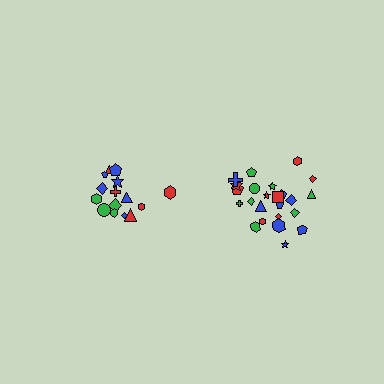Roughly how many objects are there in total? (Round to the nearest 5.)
Roughly 40 objects in total.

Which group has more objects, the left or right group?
The right group.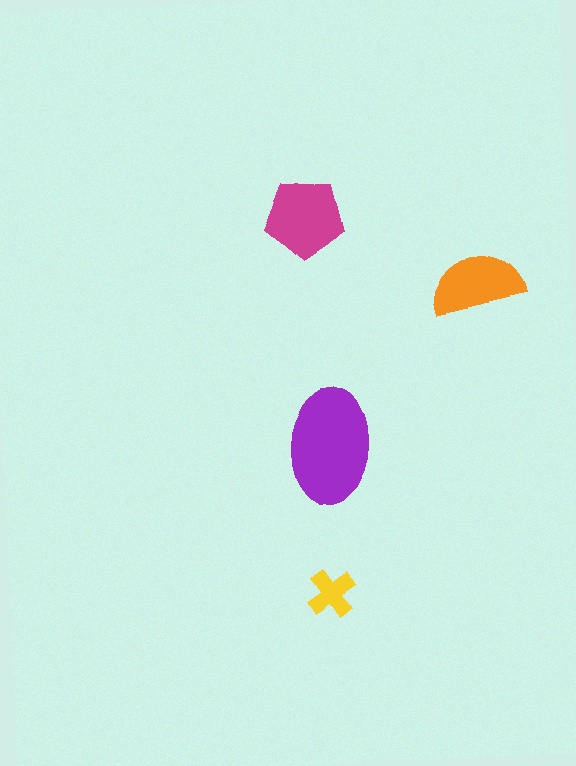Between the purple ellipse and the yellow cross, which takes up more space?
The purple ellipse.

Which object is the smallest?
The yellow cross.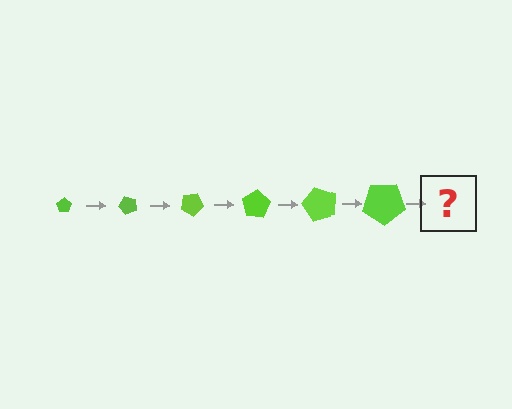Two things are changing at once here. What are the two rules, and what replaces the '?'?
The two rules are that the pentagon grows larger each step and it rotates 50 degrees each step. The '?' should be a pentagon, larger than the previous one and rotated 300 degrees from the start.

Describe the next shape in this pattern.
It should be a pentagon, larger than the previous one and rotated 300 degrees from the start.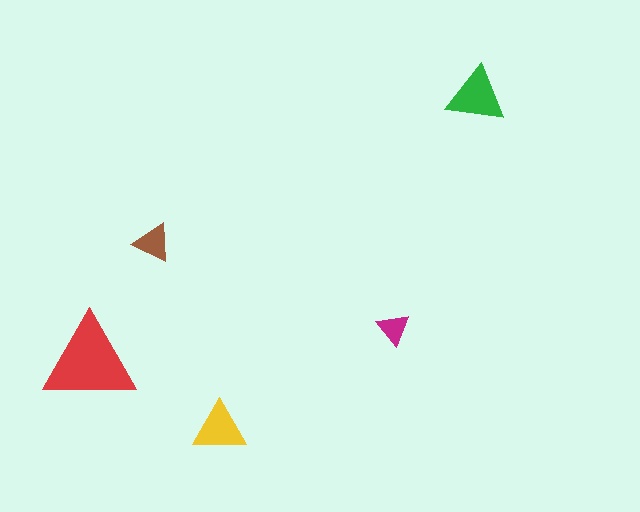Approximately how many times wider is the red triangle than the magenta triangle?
About 3 times wider.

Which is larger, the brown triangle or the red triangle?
The red one.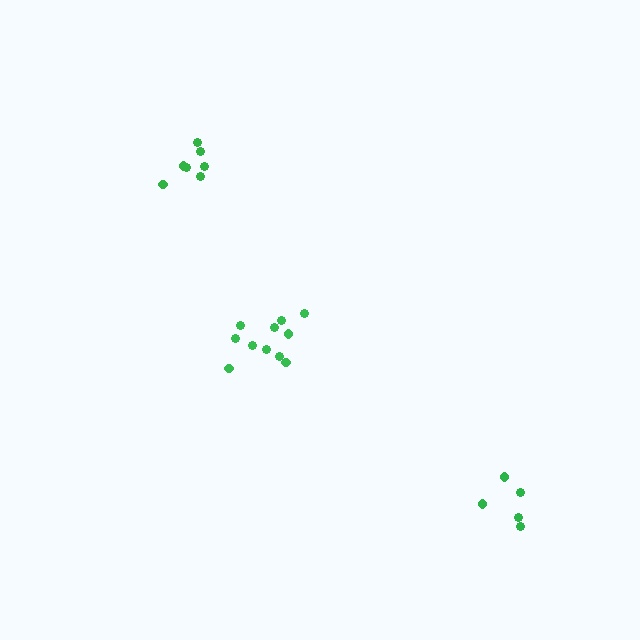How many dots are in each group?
Group 1: 11 dots, Group 2: 5 dots, Group 3: 7 dots (23 total).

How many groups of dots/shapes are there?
There are 3 groups.